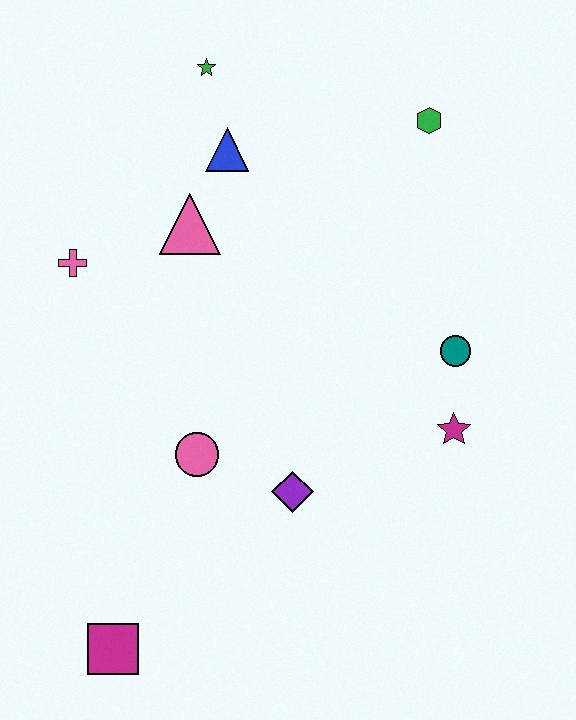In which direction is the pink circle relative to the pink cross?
The pink circle is below the pink cross.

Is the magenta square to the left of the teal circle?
Yes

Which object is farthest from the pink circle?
The green hexagon is farthest from the pink circle.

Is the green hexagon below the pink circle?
No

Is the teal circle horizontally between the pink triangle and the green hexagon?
No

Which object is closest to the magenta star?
The teal circle is closest to the magenta star.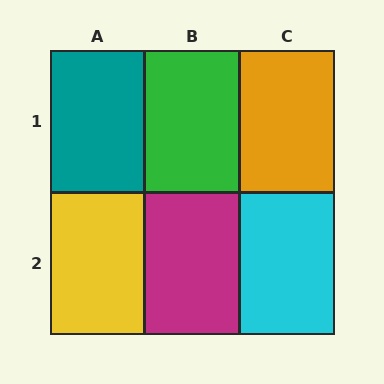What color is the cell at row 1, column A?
Teal.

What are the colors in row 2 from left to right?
Yellow, magenta, cyan.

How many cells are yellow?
1 cell is yellow.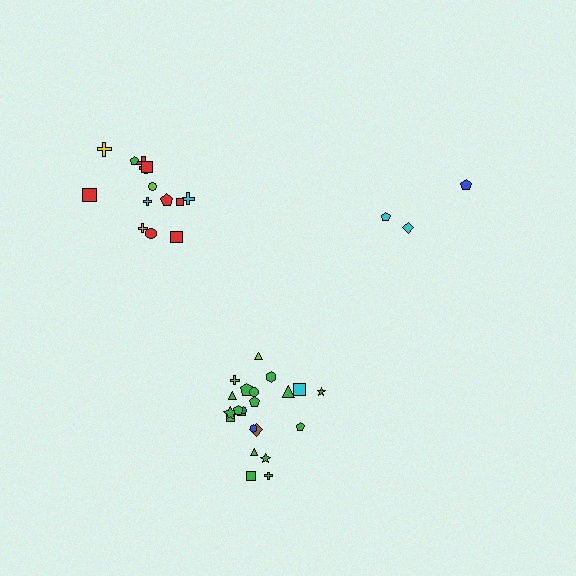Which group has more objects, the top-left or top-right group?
The top-left group.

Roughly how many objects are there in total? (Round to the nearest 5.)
Roughly 40 objects in total.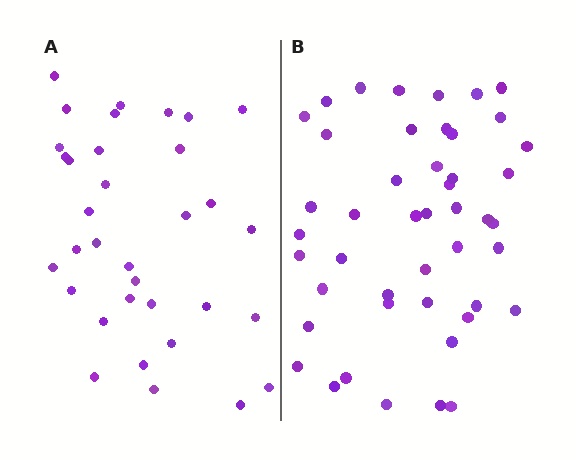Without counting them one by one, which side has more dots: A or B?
Region B (the right region) has more dots.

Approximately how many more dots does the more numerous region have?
Region B has roughly 12 or so more dots than region A.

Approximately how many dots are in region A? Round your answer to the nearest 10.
About 30 dots. (The exact count is 34, which rounds to 30.)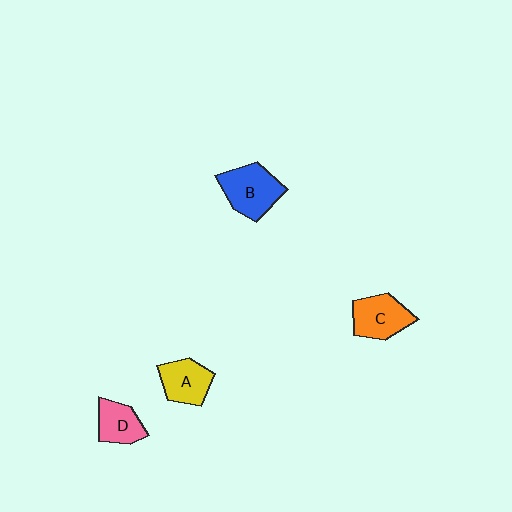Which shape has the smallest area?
Shape D (pink).